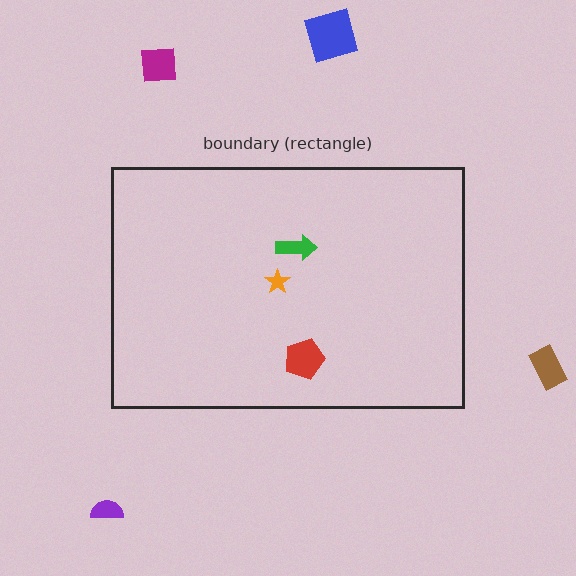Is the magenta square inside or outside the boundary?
Outside.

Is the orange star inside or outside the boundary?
Inside.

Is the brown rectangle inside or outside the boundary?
Outside.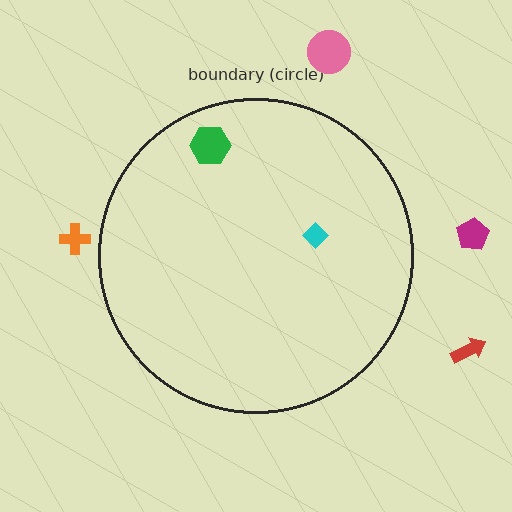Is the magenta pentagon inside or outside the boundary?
Outside.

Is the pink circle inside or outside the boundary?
Outside.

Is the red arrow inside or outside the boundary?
Outside.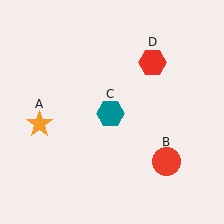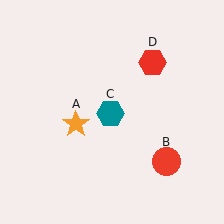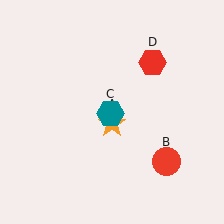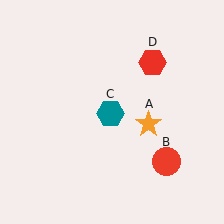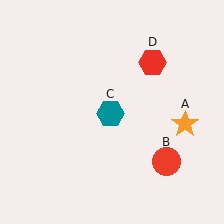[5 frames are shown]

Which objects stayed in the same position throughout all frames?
Red circle (object B) and teal hexagon (object C) and red hexagon (object D) remained stationary.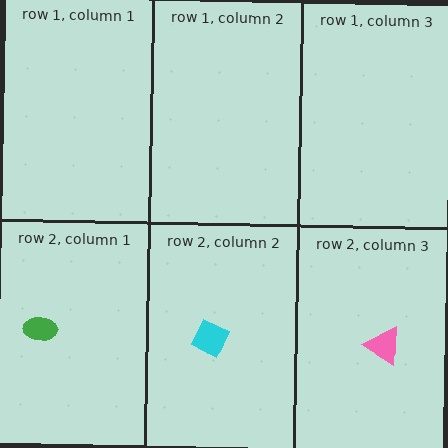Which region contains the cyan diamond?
The row 2, column 2 region.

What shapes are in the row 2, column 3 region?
The pink triangle.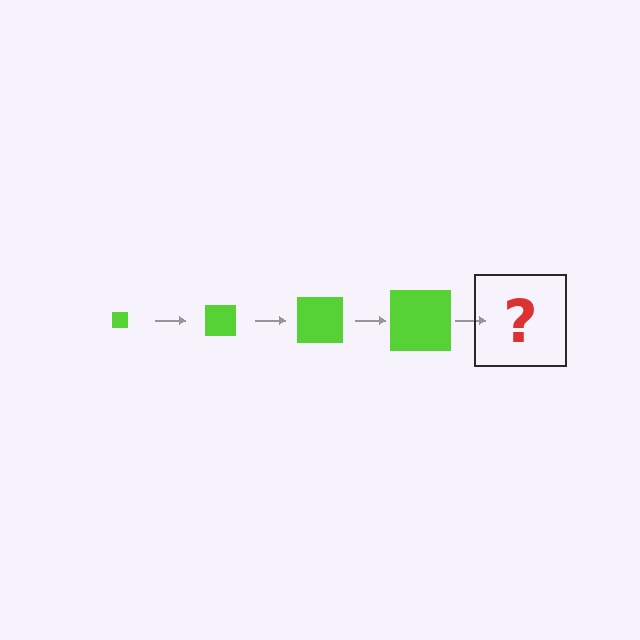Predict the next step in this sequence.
The next step is a lime square, larger than the previous one.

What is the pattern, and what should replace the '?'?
The pattern is that the square gets progressively larger each step. The '?' should be a lime square, larger than the previous one.